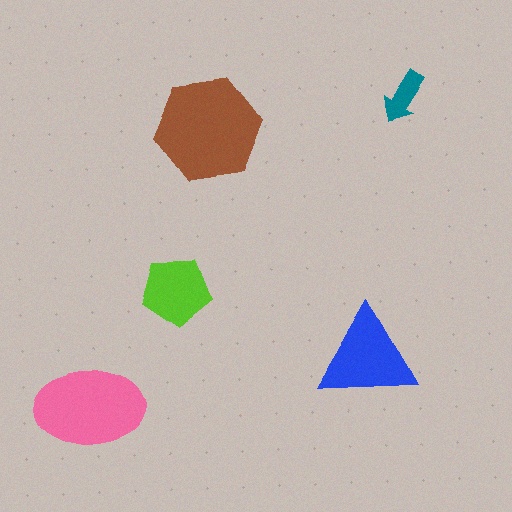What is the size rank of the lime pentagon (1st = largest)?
4th.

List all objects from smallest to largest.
The teal arrow, the lime pentagon, the blue triangle, the pink ellipse, the brown hexagon.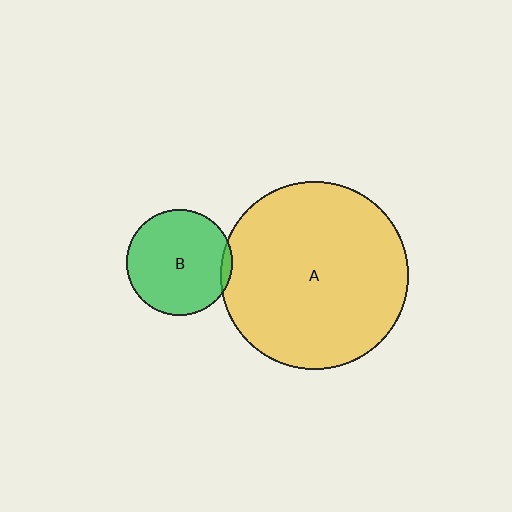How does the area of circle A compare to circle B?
Approximately 3.2 times.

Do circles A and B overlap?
Yes.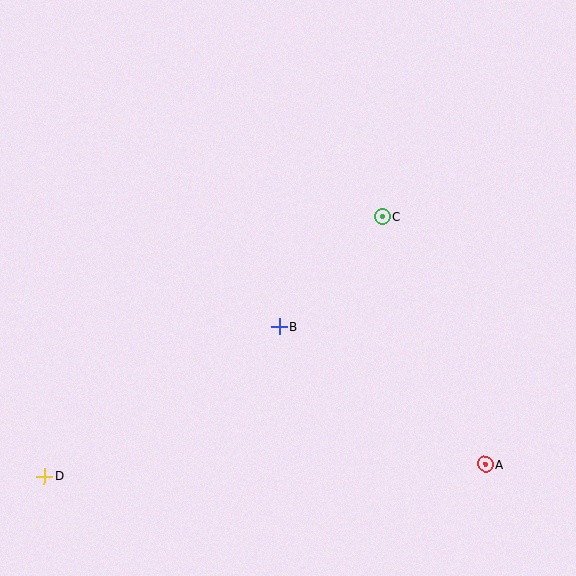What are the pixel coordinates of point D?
Point D is at (44, 476).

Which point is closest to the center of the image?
Point B at (280, 326) is closest to the center.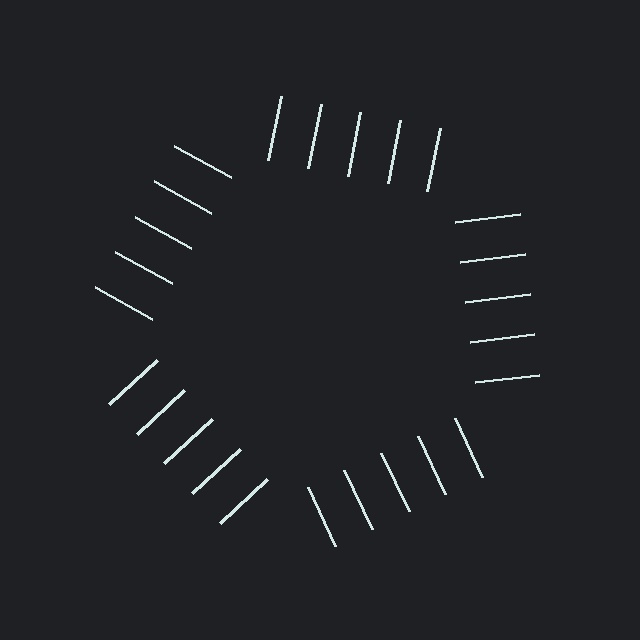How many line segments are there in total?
25 — 5 along each of the 5 edges.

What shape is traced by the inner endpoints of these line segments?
An illusory pentagon — the line segments terminate on its edges but no continuous stroke is drawn.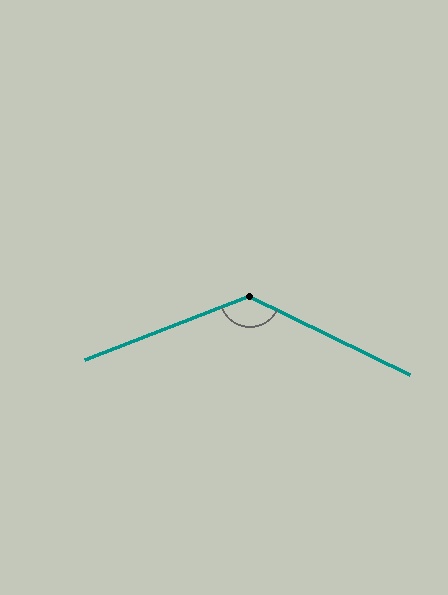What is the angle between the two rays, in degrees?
Approximately 133 degrees.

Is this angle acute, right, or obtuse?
It is obtuse.